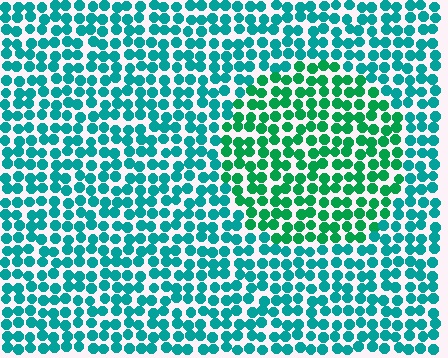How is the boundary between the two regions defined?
The boundary is defined purely by a slight shift in hue (about 31 degrees). Spacing, size, and orientation are identical on both sides.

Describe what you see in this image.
The image is filled with small teal elements in a uniform arrangement. A circle-shaped region is visible where the elements are tinted to a slightly different hue, forming a subtle color boundary.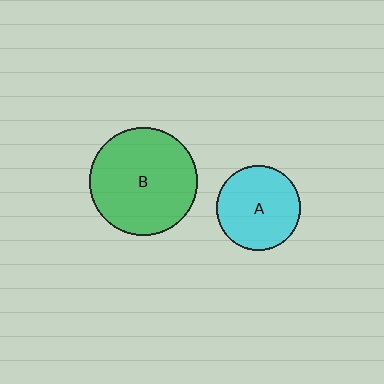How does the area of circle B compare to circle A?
Approximately 1.6 times.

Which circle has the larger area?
Circle B (green).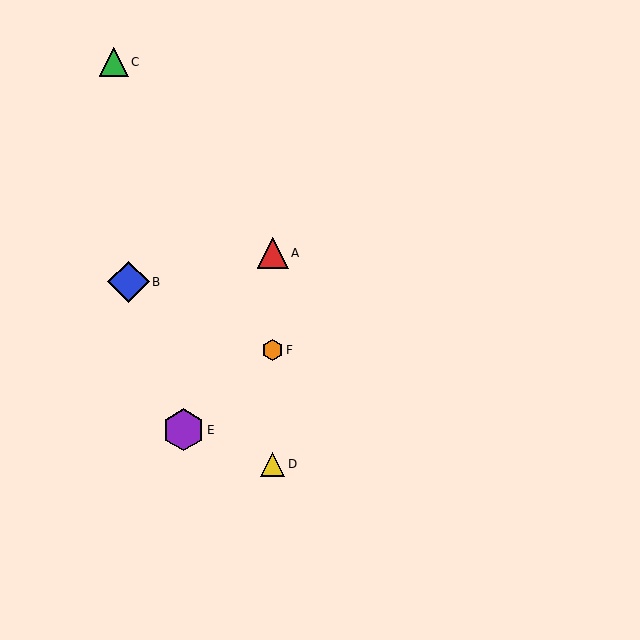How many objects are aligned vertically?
3 objects (A, D, F) are aligned vertically.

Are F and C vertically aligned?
No, F is at x≈273 and C is at x≈114.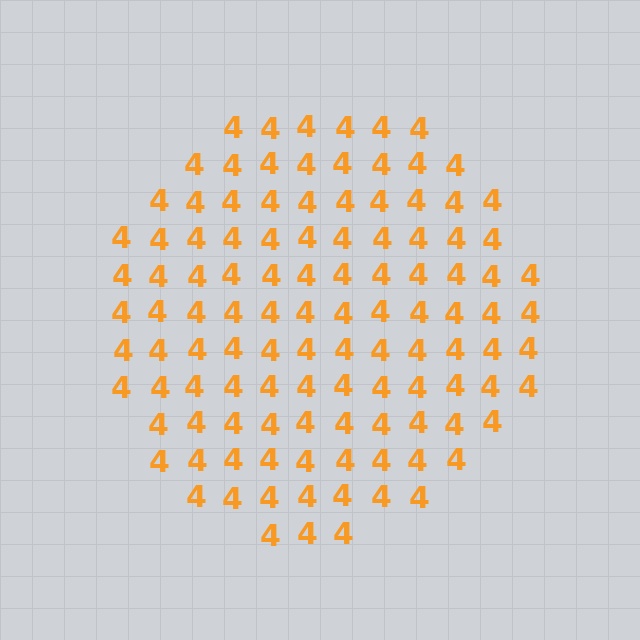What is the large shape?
The large shape is a circle.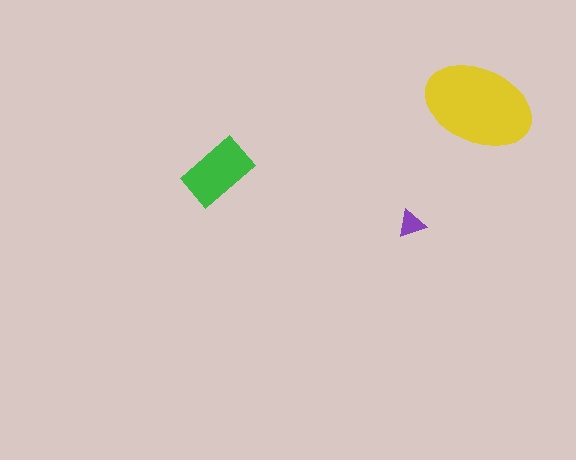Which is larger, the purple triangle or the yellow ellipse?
The yellow ellipse.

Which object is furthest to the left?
The green rectangle is leftmost.